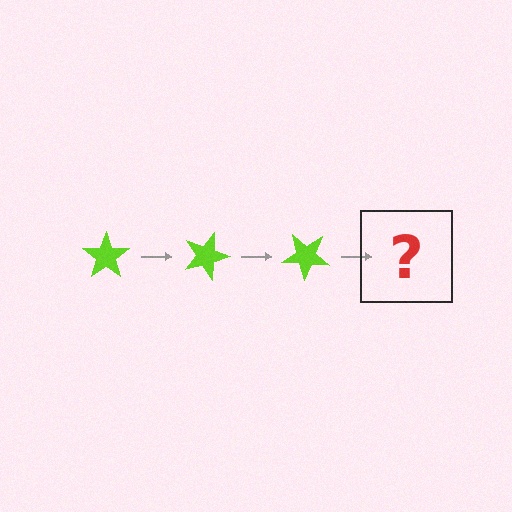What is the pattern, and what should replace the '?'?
The pattern is that the star rotates 20 degrees each step. The '?' should be a lime star rotated 60 degrees.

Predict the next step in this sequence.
The next step is a lime star rotated 60 degrees.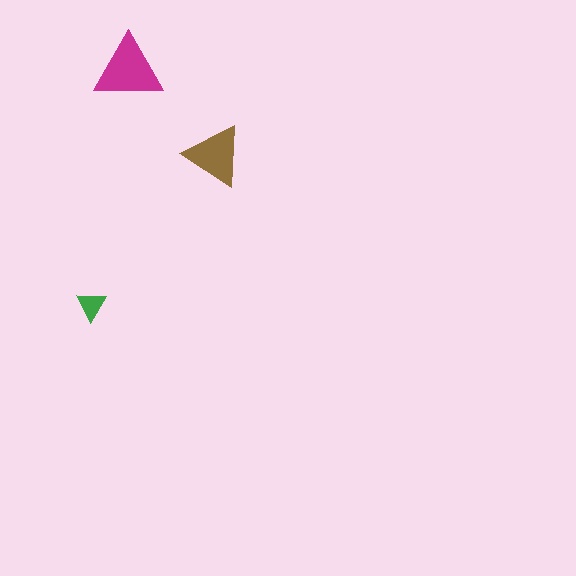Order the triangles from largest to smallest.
the magenta one, the brown one, the green one.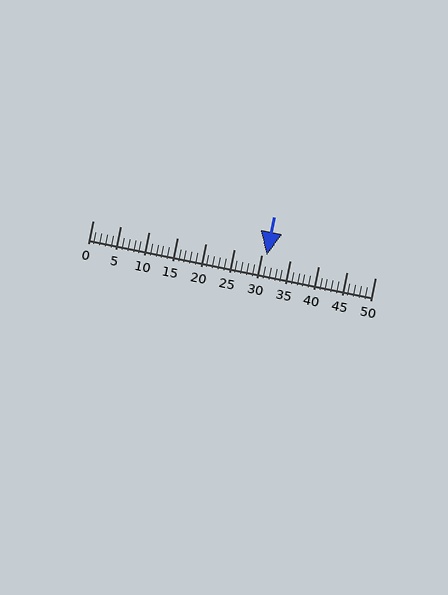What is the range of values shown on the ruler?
The ruler shows values from 0 to 50.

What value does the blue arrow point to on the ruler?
The blue arrow points to approximately 31.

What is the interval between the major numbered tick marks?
The major tick marks are spaced 5 units apart.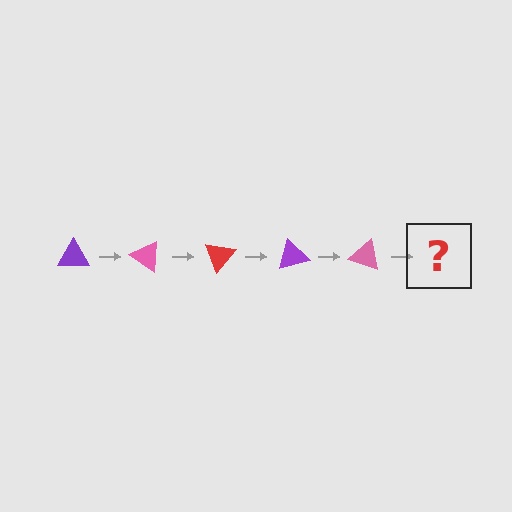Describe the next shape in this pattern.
It should be a red triangle, rotated 175 degrees from the start.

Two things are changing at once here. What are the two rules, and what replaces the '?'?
The two rules are that it rotates 35 degrees each step and the color cycles through purple, pink, and red. The '?' should be a red triangle, rotated 175 degrees from the start.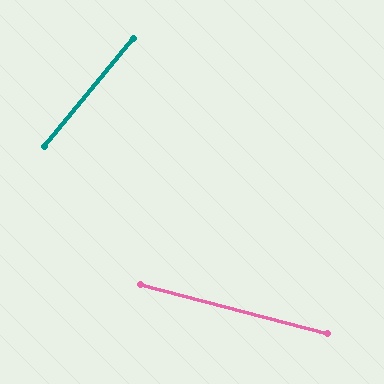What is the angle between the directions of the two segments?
Approximately 65 degrees.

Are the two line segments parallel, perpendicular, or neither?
Neither parallel nor perpendicular — they differ by about 65°.